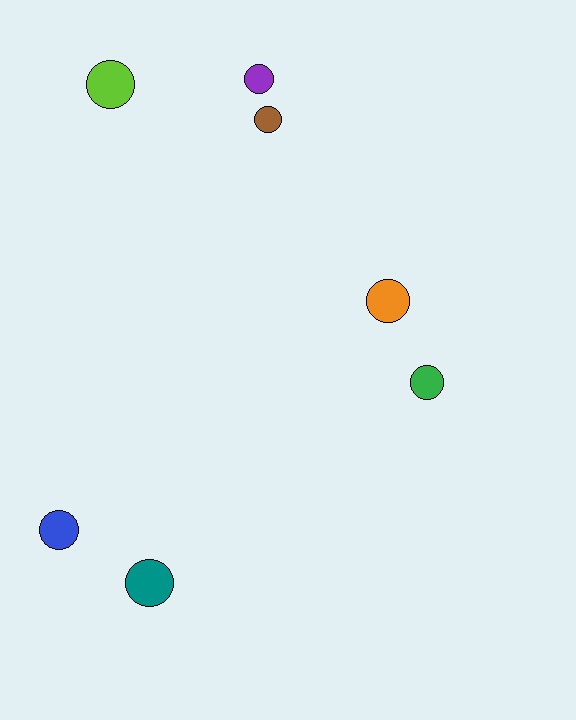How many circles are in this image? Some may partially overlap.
There are 7 circles.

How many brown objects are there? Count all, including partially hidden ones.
There is 1 brown object.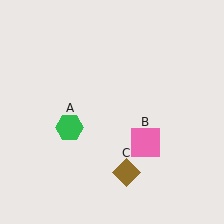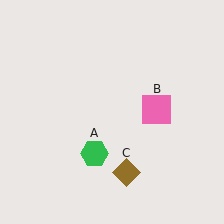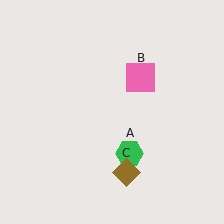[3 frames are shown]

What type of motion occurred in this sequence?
The green hexagon (object A), pink square (object B) rotated counterclockwise around the center of the scene.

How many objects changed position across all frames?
2 objects changed position: green hexagon (object A), pink square (object B).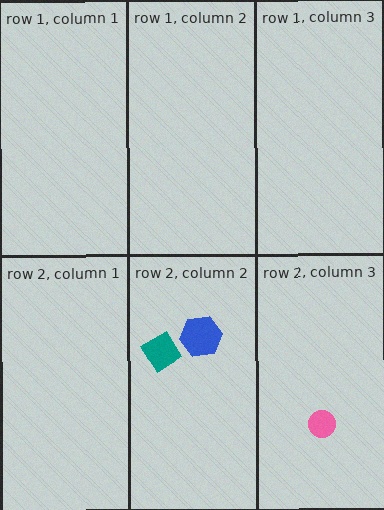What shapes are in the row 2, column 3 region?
The pink circle.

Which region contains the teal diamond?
The row 2, column 2 region.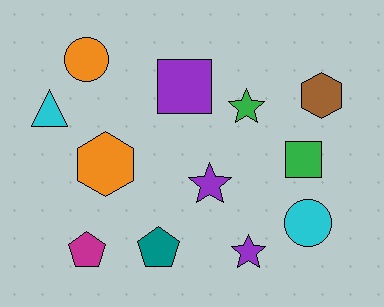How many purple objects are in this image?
There are 3 purple objects.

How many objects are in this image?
There are 12 objects.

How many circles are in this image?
There are 2 circles.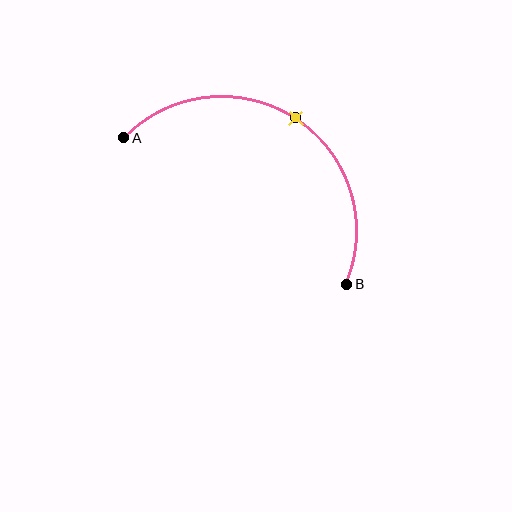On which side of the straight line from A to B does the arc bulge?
The arc bulges above the straight line connecting A and B.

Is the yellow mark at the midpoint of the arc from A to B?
Yes. The yellow mark lies on the arc at equal arc-length from both A and B — it is the arc midpoint.